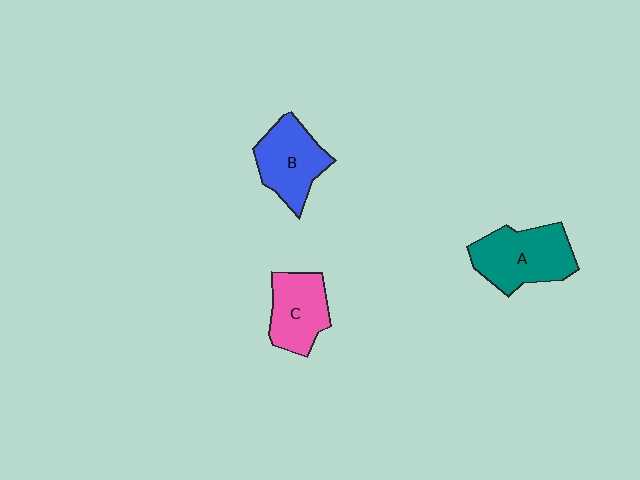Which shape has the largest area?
Shape A (teal).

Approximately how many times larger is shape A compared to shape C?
Approximately 1.3 times.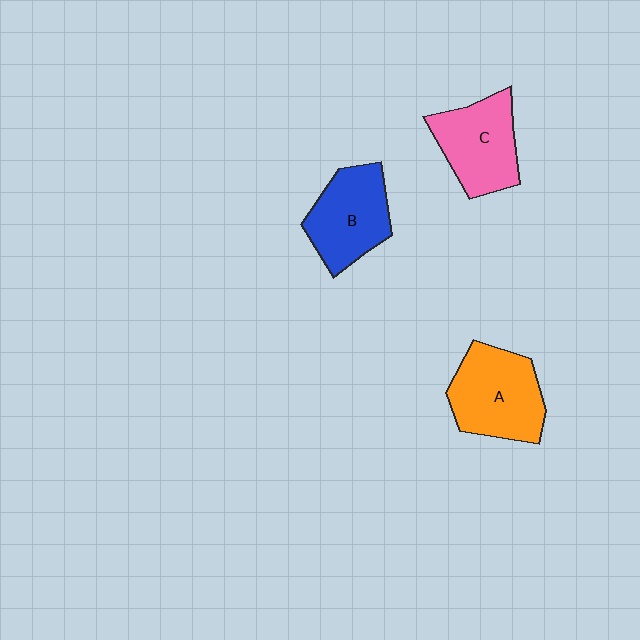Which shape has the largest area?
Shape A (orange).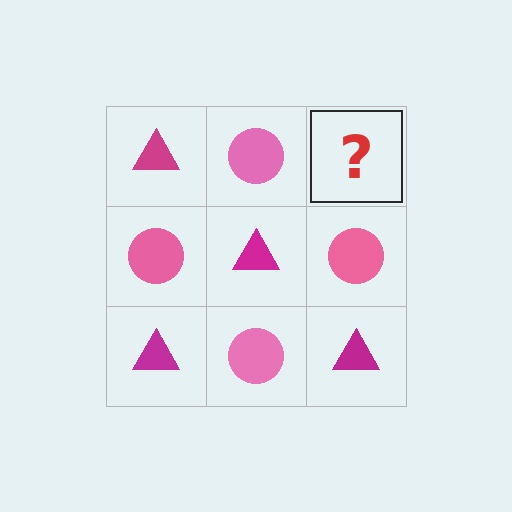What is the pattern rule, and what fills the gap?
The rule is that it alternates magenta triangle and pink circle in a checkerboard pattern. The gap should be filled with a magenta triangle.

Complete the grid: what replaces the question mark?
The question mark should be replaced with a magenta triangle.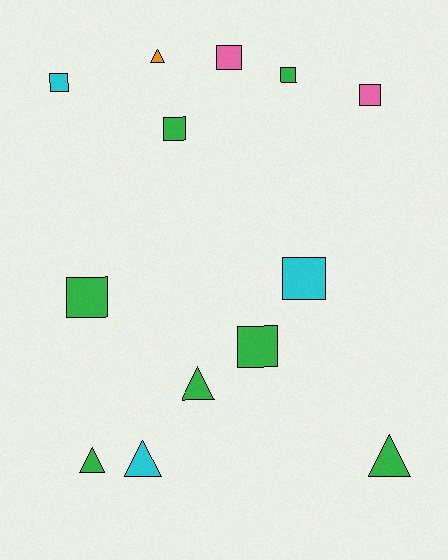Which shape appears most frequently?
Square, with 8 objects.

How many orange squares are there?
There are no orange squares.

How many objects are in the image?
There are 13 objects.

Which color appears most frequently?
Green, with 7 objects.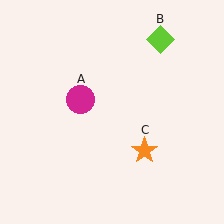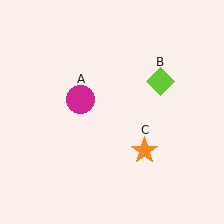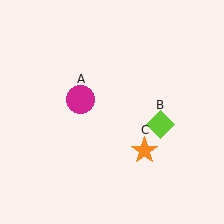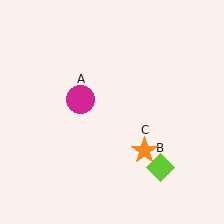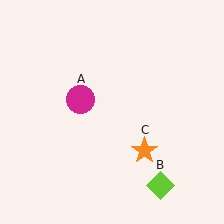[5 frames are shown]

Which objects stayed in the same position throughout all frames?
Magenta circle (object A) and orange star (object C) remained stationary.